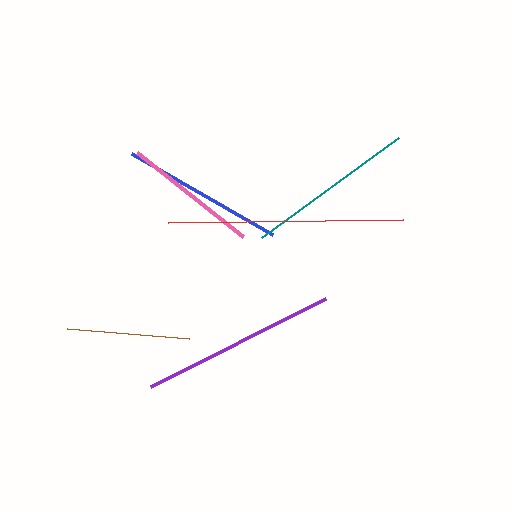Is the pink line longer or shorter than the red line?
The red line is longer than the pink line.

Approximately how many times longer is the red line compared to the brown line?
The red line is approximately 1.9 times the length of the brown line.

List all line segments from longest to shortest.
From longest to shortest: red, purple, teal, blue, pink, brown.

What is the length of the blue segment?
The blue segment is approximately 162 pixels long.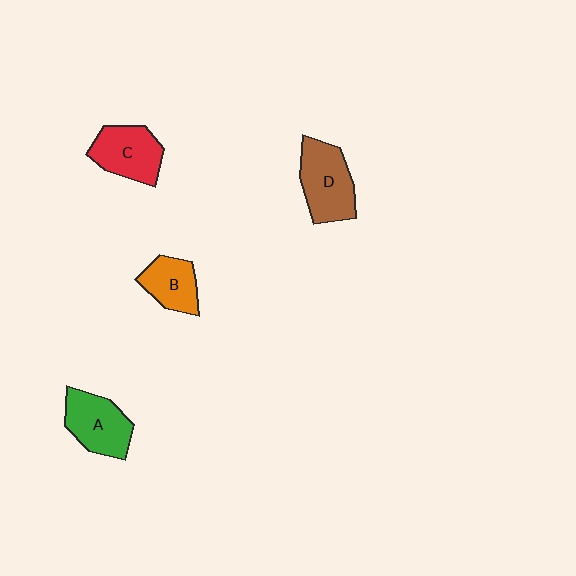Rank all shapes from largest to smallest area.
From largest to smallest: D (brown), A (green), C (red), B (orange).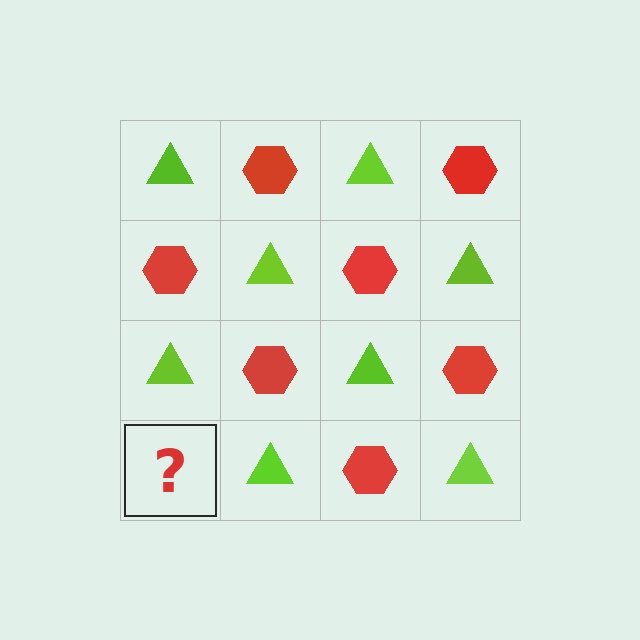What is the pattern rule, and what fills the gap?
The rule is that it alternates lime triangle and red hexagon in a checkerboard pattern. The gap should be filled with a red hexagon.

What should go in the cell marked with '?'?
The missing cell should contain a red hexagon.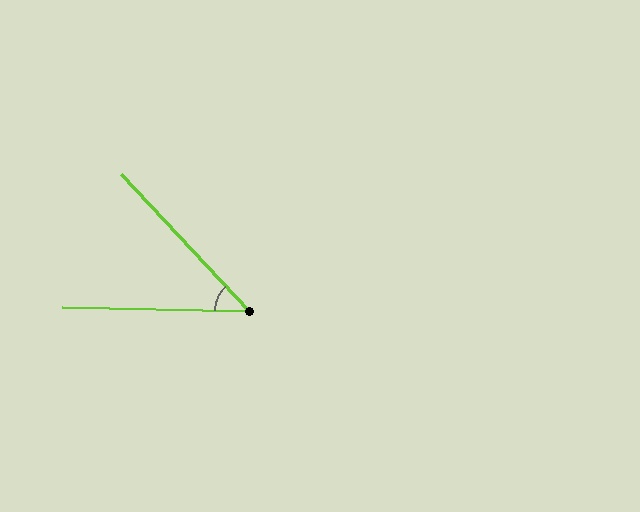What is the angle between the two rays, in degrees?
Approximately 46 degrees.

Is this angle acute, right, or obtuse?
It is acute.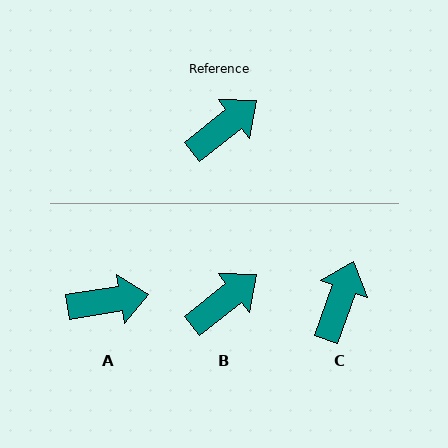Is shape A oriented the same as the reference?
No, it is off by about 30 degrees.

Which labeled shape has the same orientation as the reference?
B.